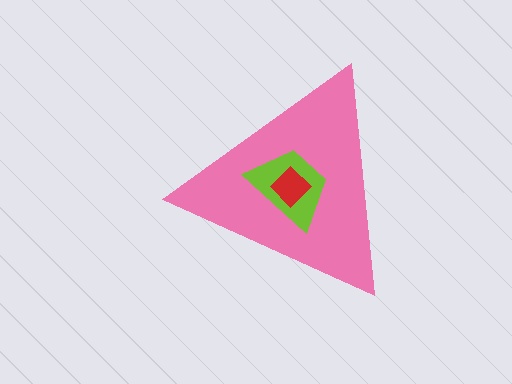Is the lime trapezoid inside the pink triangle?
Yes.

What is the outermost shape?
The pink triangle.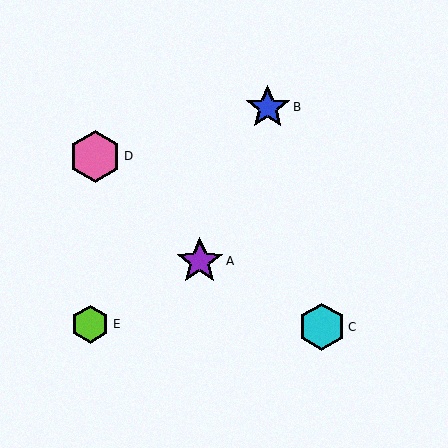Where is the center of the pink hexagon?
The center of the pink hexagon is at (95, 156).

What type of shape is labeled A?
Shape A is a purple star.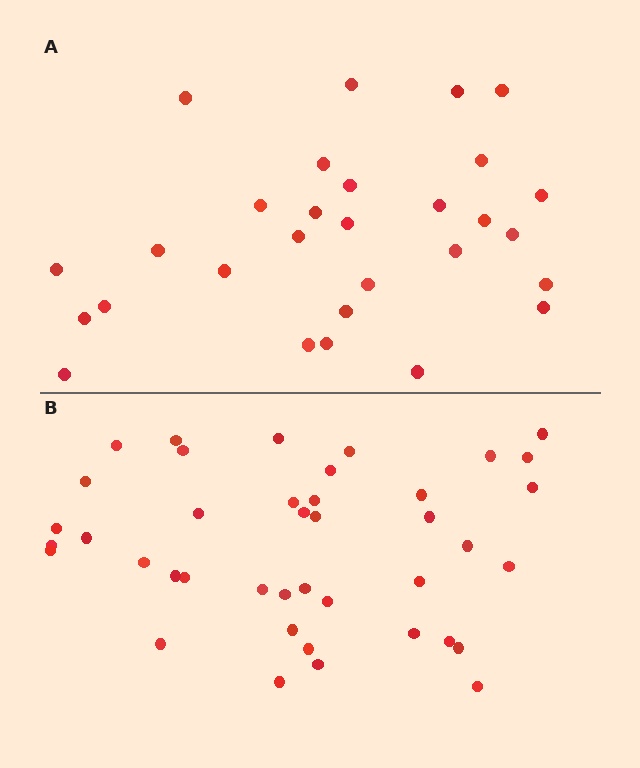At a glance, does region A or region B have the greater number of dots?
Region B (the bottom region) has more dots.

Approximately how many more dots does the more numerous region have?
Region B has roughly 12 or so more dots than region A.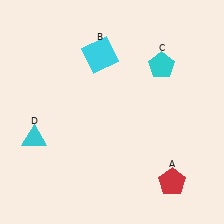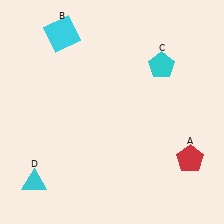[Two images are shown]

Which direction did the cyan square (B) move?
The cyan square (B) moved left.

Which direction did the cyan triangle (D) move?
The cyan triangle (D) moved down.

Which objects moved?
The objects that moved are: the red pentagon (A), the cyan square (B), the cyan triangle (D).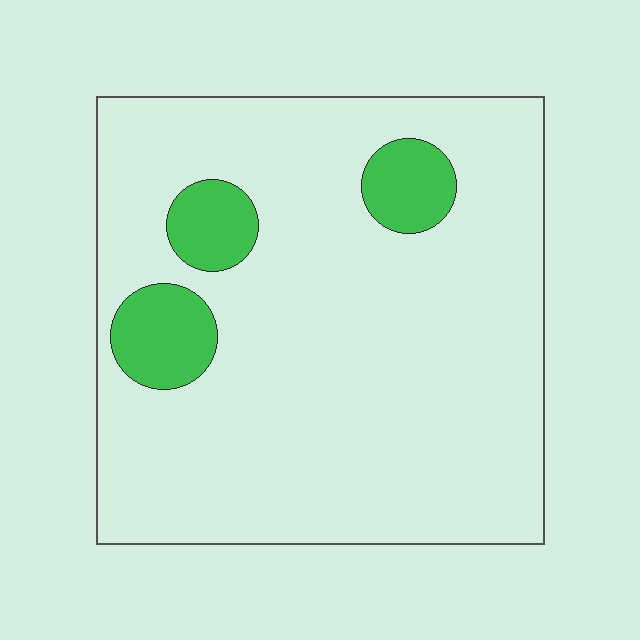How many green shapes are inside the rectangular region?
3.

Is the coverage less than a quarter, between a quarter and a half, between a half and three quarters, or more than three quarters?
Less than a quarter.